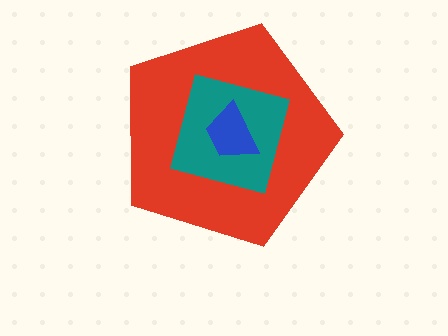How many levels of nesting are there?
3.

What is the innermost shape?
The blue trapezoid.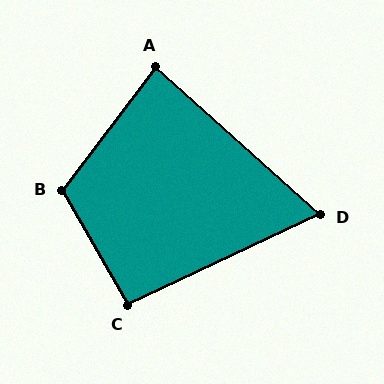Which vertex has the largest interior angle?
B, at approximately 113 degrees.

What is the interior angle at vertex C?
Approximately 95 degrees (approximately right).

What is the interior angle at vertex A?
Approximately 85 degrees (approximately right).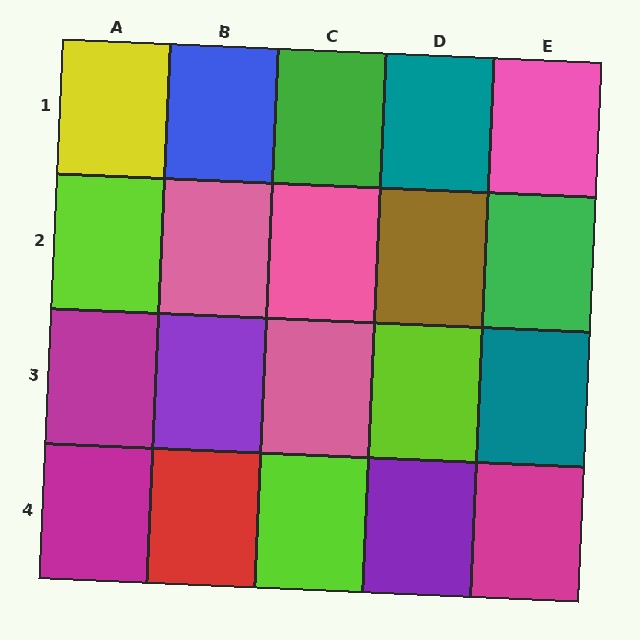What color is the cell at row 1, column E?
Pink.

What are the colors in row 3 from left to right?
Magenta, purple, pink, lime, teal.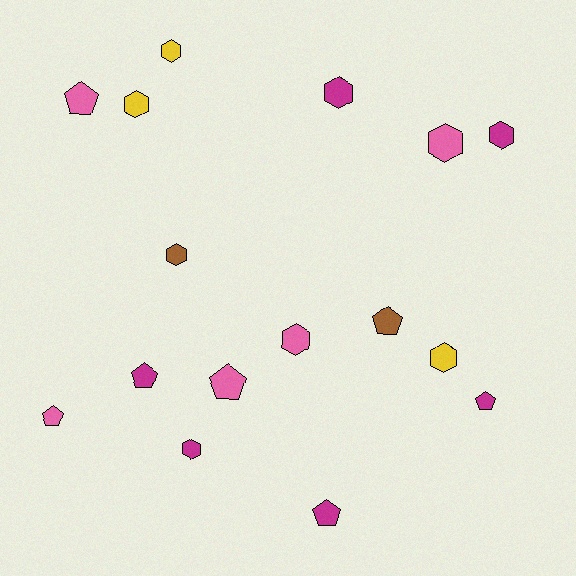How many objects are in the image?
There are 16 objects.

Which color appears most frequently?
Magenta, with 6 objects.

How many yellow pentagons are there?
There are no yellow pentagons.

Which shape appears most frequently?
Hexagon, with 9 objects.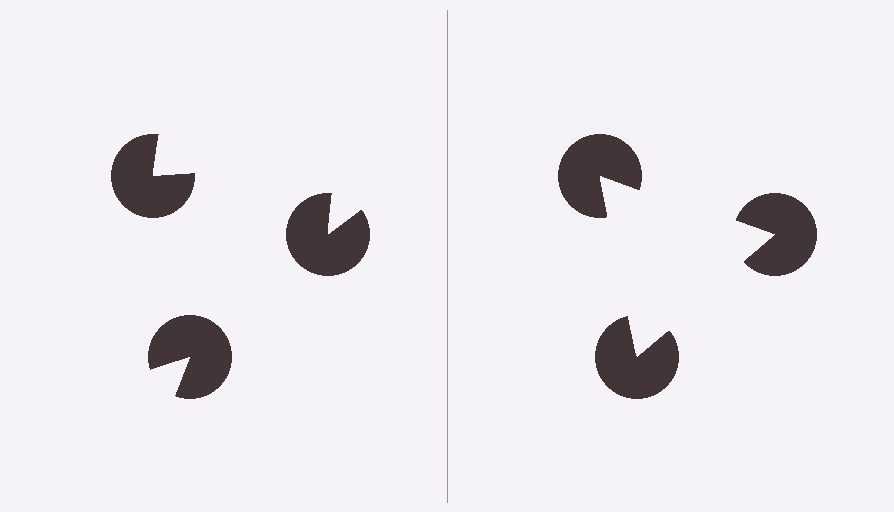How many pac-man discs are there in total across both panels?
6 — 3 on each side.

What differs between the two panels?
The pac-man discs are positioned identically on both sides; only the wedge orientations differ. On the right they align to a triangle; on the left they are misaligned.